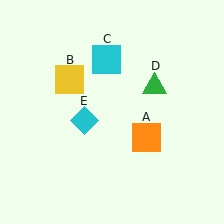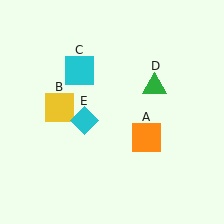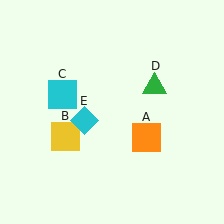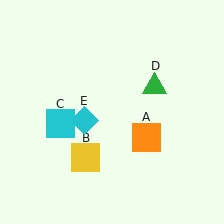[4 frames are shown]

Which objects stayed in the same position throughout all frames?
Orange square (object A) and green triangle (object D) and cyan diamond (object E) remained stationary.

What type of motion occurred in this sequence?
The yellow square (object B), cyan square (object C) rotated counterclockwise around the center of the scene.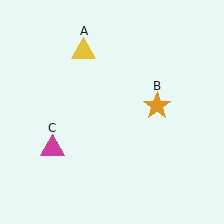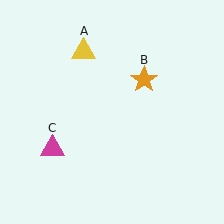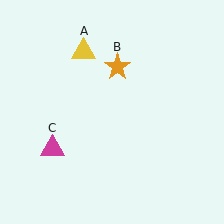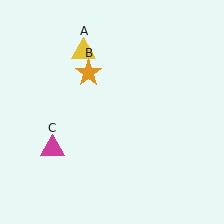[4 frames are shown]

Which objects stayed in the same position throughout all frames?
Yellow triangle (object A) and magenta triangle (object C) remained stationary.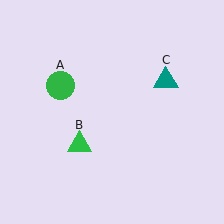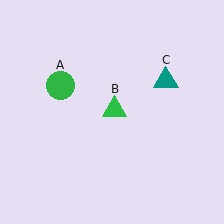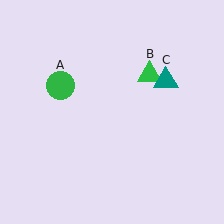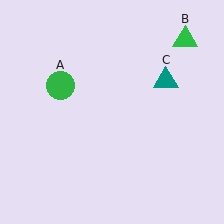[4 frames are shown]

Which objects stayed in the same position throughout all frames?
Green circle (object A) and teal triangle (object C) remained stationary.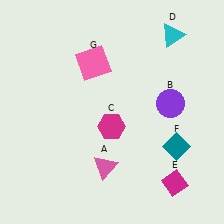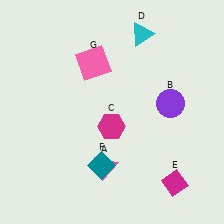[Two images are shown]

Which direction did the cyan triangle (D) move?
The cyan triangle (D) moved left.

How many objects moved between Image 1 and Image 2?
2 objects moved between the two images.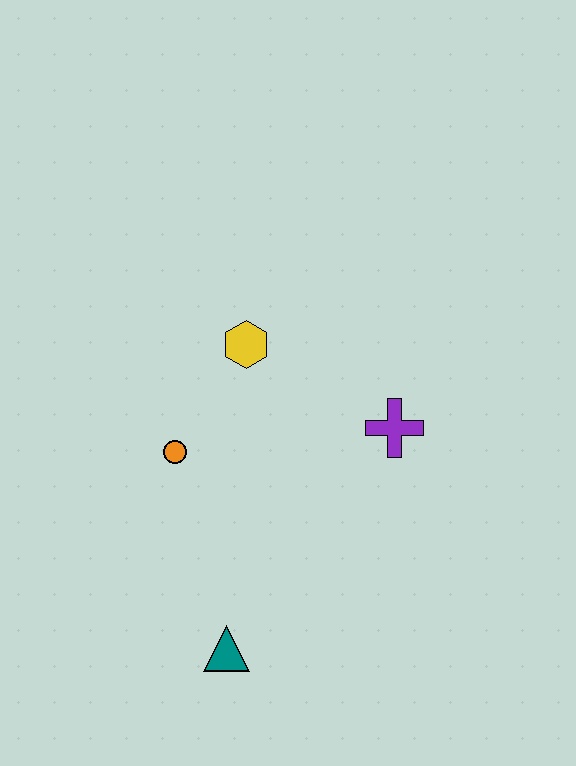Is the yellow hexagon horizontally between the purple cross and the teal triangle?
Yes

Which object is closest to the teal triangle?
The orange circle is closest to the teal triangle.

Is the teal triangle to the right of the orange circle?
Yes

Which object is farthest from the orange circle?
The purple cross is farthest from the orange circle.